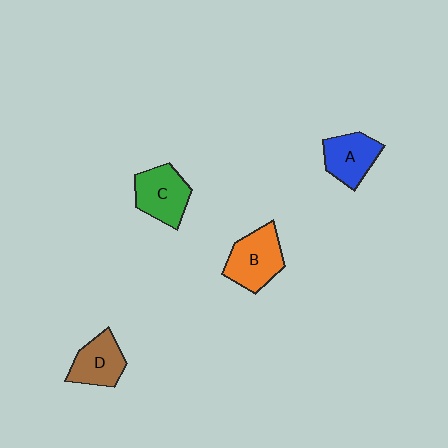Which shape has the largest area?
Shape B (orange).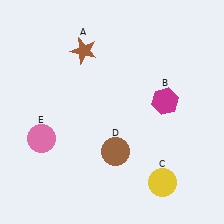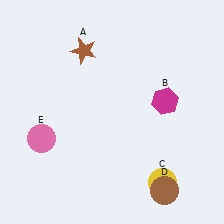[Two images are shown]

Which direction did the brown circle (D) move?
The brown circle (D) moved right.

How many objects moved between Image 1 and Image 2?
1 object moved between the two images.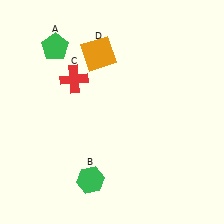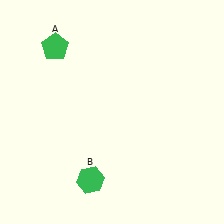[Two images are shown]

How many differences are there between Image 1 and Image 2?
There are 2 differences between the two images.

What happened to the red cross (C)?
The red cross (C) was removed in Image 2. It was in the top-left area of Image 1.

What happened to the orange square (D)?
The orange square (D) was removed in Image 2. It was in the top-left area of Image 1.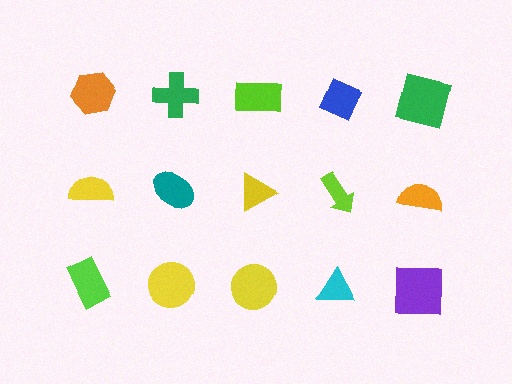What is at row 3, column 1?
A lime rectangle.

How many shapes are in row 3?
5 shapes.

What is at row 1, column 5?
A green square.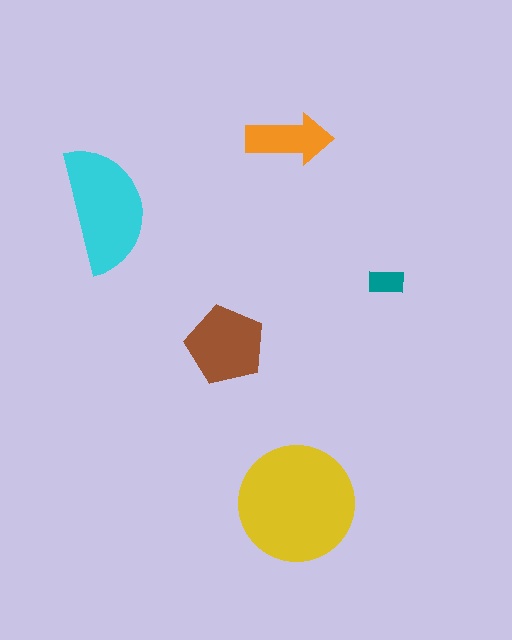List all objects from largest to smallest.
The yellow circle, the cyan semicircle, the brown pentagon, the orange arrow, the teal rectangle.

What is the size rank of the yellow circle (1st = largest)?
1st.